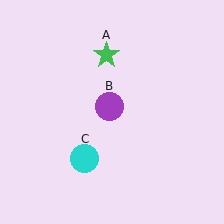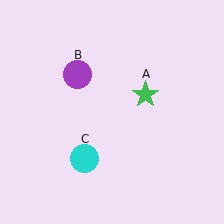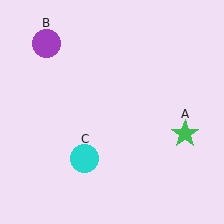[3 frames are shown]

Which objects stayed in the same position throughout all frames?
Cyan circle (object C) remained stationary.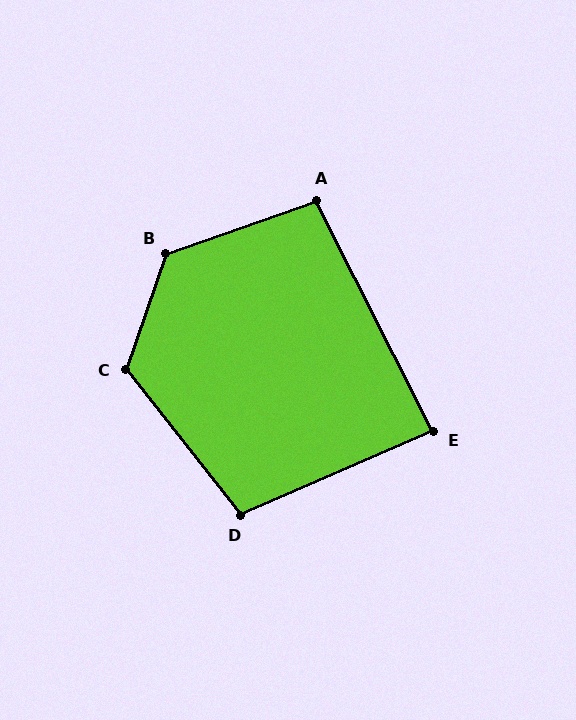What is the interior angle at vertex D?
Approximately 105 degrees (obtuse).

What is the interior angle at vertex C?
Approximately 123 degrees (obtuse).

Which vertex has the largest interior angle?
B, at approximately 128 degrees.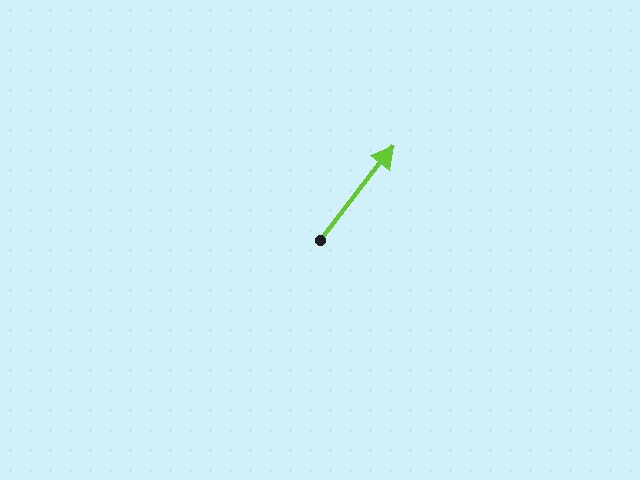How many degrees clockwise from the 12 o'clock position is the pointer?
Approximately 38 degrees.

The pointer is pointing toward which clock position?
Roughly 1 o'clock.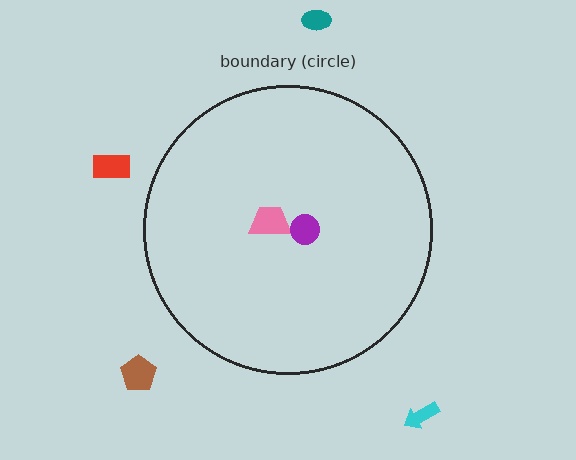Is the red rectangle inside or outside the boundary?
Outside.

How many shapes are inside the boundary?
2 inside, 4 outside.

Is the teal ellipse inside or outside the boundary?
Outside.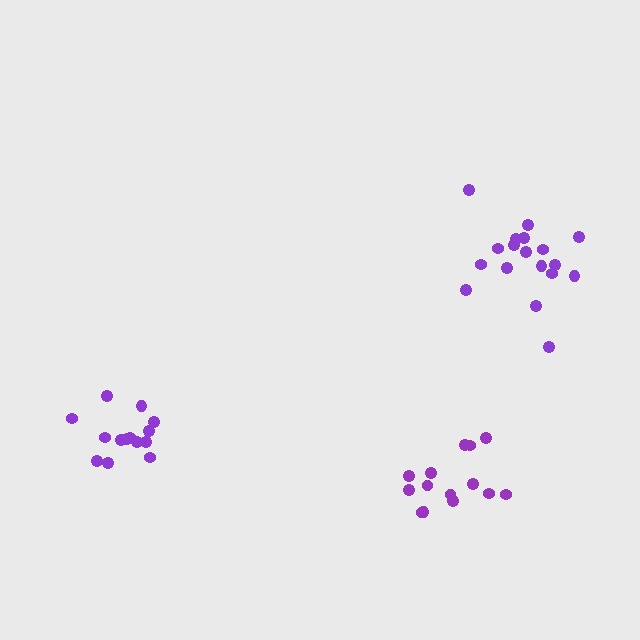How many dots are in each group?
Group 1: 18 dots, Group 2: 14 dots, Group 3: 14 dots (46 total).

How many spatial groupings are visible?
There are 3 spatial groupings.